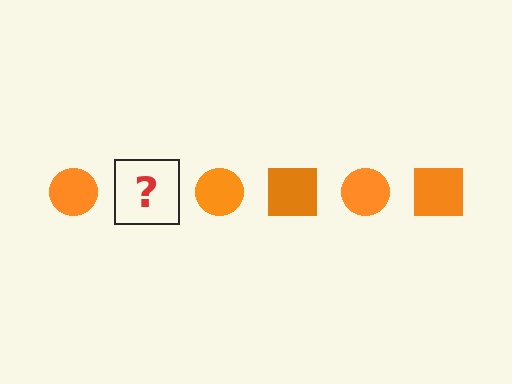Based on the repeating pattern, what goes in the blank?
The blank should be an orange square.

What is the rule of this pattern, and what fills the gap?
The rule is that the pattern cycles through circle, square shapes in orange. The gap should be filled with an orange square.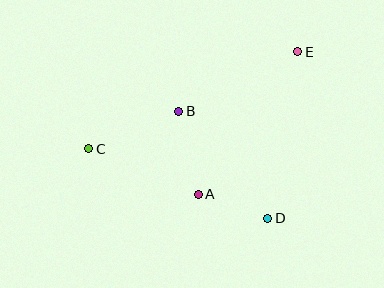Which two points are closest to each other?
Points A and D are closest to each other.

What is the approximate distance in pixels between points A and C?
The distance between A and C is approximately 118 pixels.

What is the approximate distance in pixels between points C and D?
The distance between C and D is approximately 192 pixels.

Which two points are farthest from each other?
Points C and E are farthest from each other.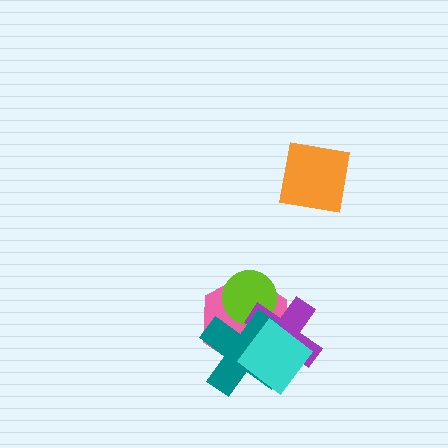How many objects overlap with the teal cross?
4 objects overlap with the teal cross.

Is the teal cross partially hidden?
Yes, it is partially covered by another shape.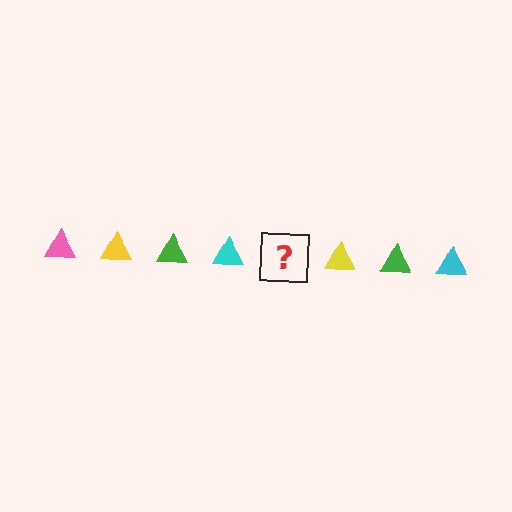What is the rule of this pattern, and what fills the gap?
The rule is that the pattern cycles through pink, yellow, green, cyan triangles. The gap should be filled with a pink triangle.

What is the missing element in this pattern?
The missing element is a pink triangle.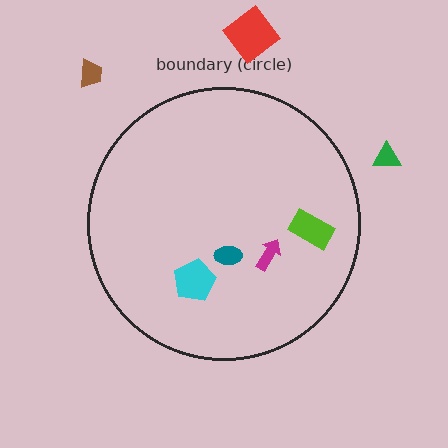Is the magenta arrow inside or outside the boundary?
Inside.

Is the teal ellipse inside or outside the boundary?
Inside.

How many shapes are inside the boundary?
4 inside, 3 outside.